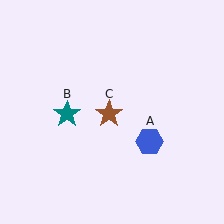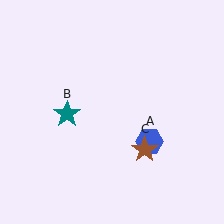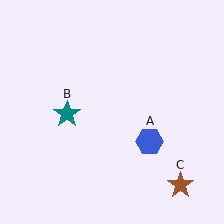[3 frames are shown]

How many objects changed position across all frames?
1 object changed position: brown star (object C).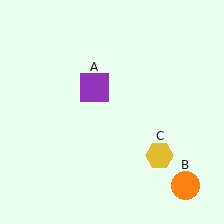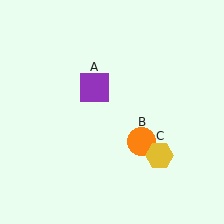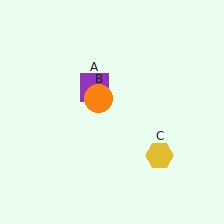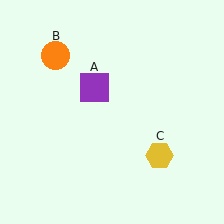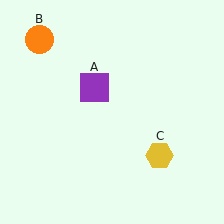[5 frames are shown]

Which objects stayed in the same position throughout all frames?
Purple square (object A) and yellow hexagon (object C) remained stationary.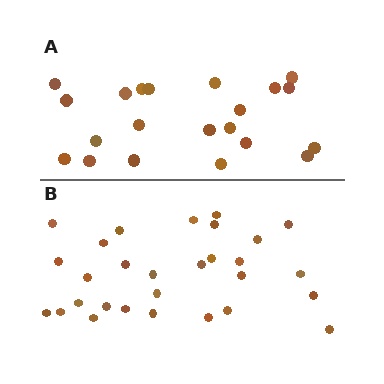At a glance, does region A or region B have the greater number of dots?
Region B (the bottom region) has more dots.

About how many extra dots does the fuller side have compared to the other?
Region B has roughly 8 or so more dots than region A.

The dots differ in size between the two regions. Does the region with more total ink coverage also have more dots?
No. Region A has more total ink coverage because its dots are larger, but region B actually contains more individual dots. Total area can be misleading — the number of items is what matters here.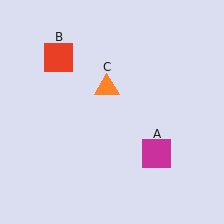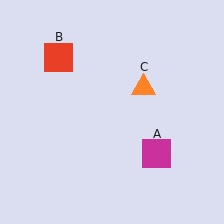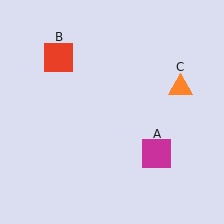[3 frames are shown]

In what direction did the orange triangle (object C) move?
The orange triangle (object C) moved right.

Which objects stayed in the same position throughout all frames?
Magenta square (object A) and red square (object B) remained stationary.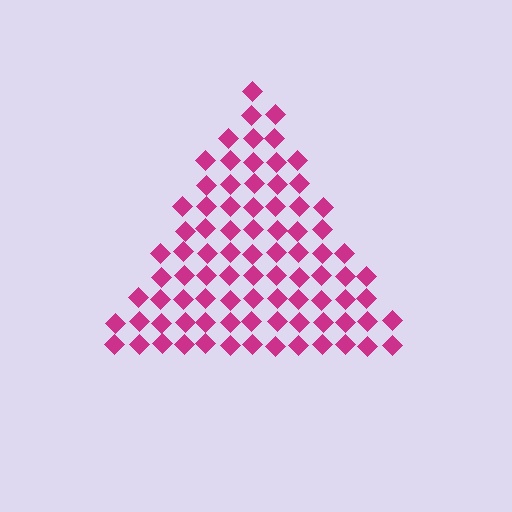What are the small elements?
The small elements are diamonds.